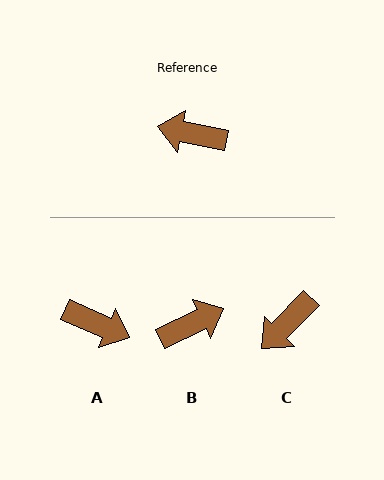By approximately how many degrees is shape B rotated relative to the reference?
Approximately 143 degrees clockwise.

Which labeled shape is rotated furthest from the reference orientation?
A, about 168 degrees away.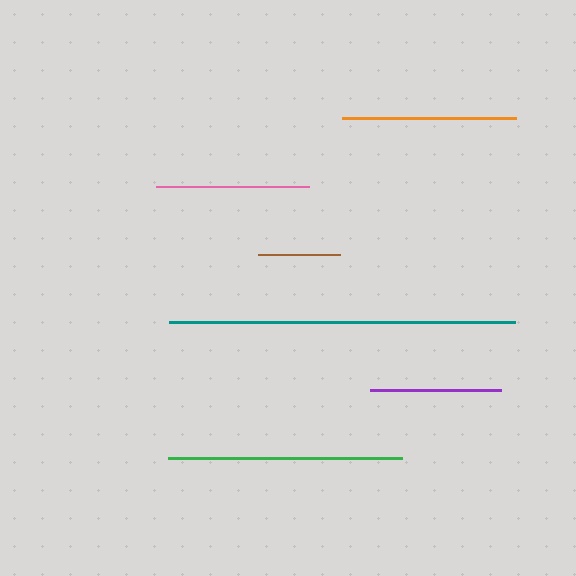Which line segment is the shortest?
The brown line is the shortest at approximately 82 pixels.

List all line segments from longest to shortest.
From longest to shortest: teal, green, orange, pink, purple, brown.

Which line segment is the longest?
The teal line is the longest at approximately 346 pixels.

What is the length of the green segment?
The green segment is approximately 234 pixels long.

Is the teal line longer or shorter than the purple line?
The teal line is longer than the purple line.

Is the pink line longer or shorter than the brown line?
The pink line is longer than the brown line.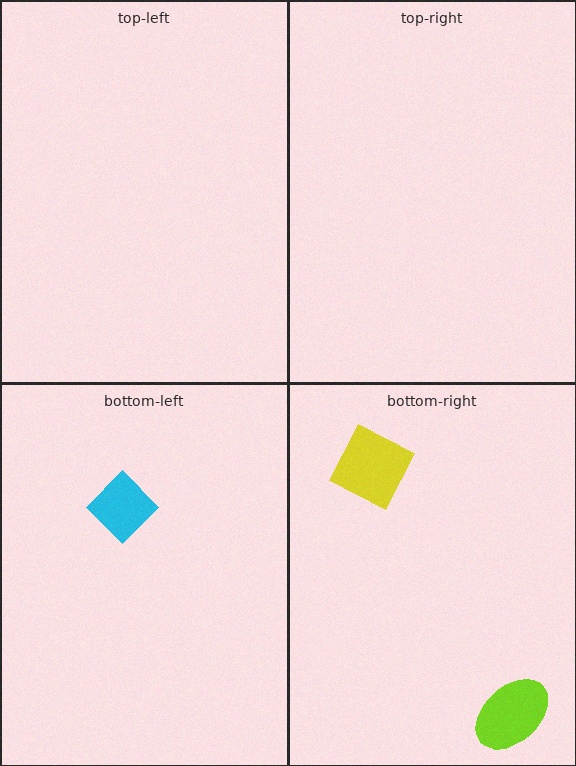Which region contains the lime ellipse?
The bottom-right region.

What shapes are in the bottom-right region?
The lime ellipse, the yellow square.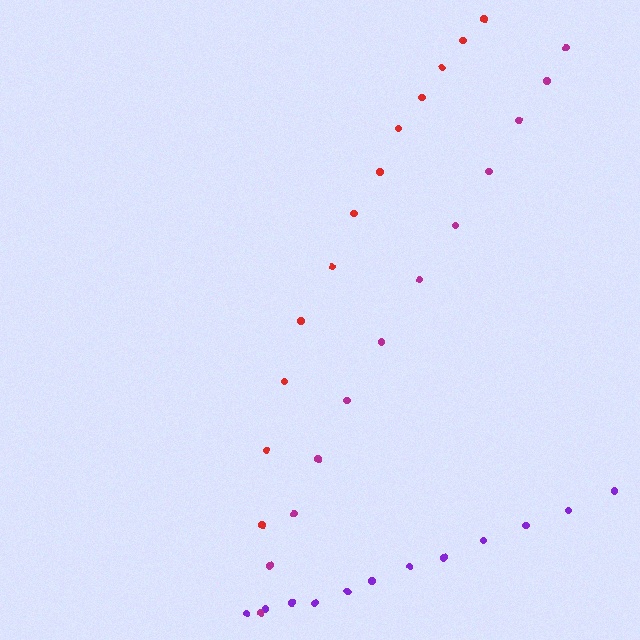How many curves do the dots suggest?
There are 3 distinct paths.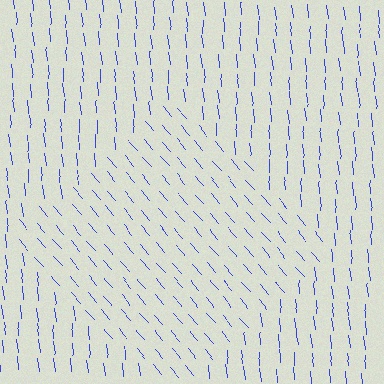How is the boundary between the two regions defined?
The boundary is defined purely by a change in line orientation (approximately 35 degrees difference). All lines are the same color and thickness.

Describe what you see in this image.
The image is filled with small blue line segments. A diamond region in the image has lines oriented differently from the surrounding lines, creating a visible texture boundary.